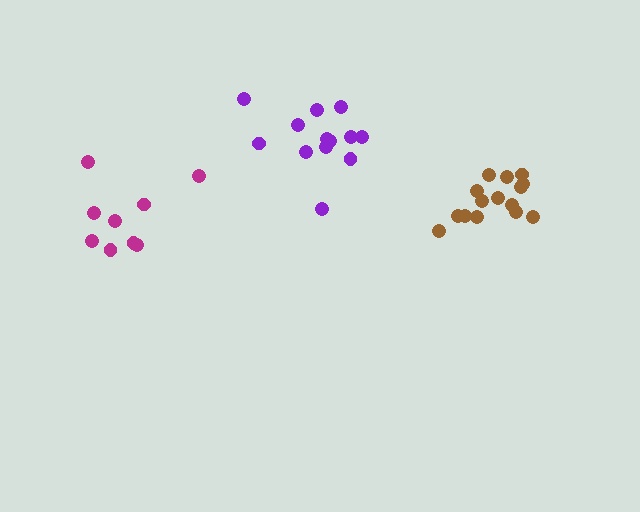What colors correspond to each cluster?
The clusters are colored: purple, magenta, brown.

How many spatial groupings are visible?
There are 3 spatial groupings.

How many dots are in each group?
Group 1: 13 dots, Group 2: 9 dots, Group 3: 15 dots (37 total).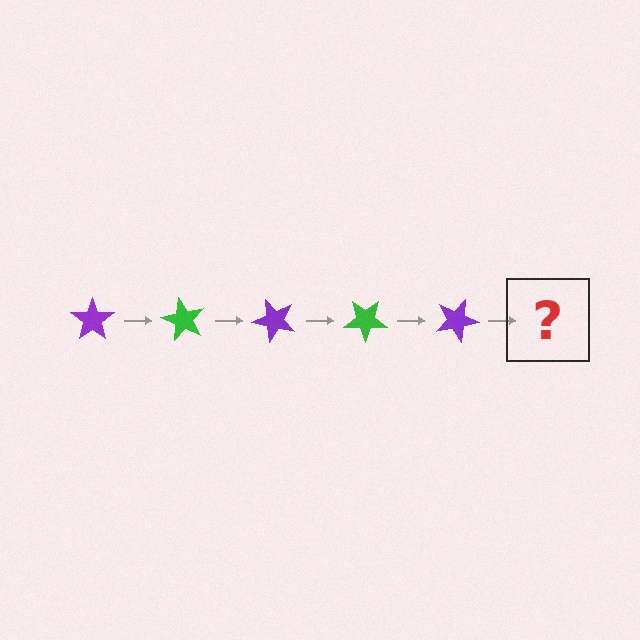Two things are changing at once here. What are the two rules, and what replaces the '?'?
The two rules are that it rotates 60 degrees each step and the color cycles through purple and green. The '?' should be a green star, rotated 300 degrees from the start.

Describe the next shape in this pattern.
It should be a green star, rotated 300 degrees from the start.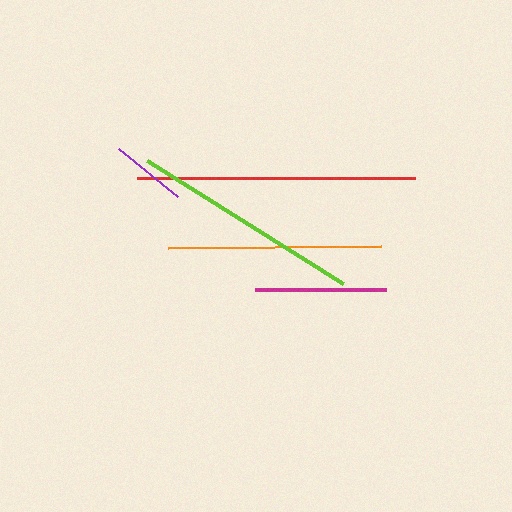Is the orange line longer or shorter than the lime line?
The lime line is longer than the orange line.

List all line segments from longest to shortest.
From longest to shortest: red, lime, orange, magenta, purple.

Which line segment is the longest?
The red line is the longest at approximately 278 pixels.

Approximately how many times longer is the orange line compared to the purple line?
The orange line is approximately 2.8 times the length of the purple line.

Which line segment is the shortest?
The purple line is the shortest at approximately 76 pixels.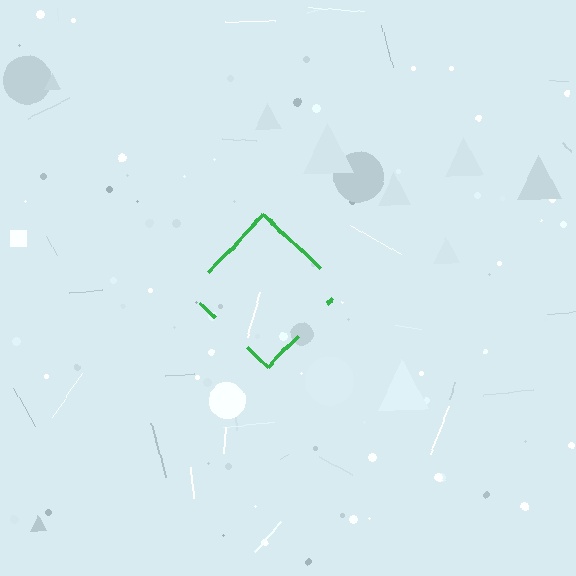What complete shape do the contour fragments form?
The contour fragments form a diamond.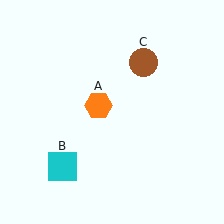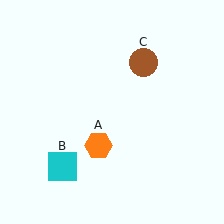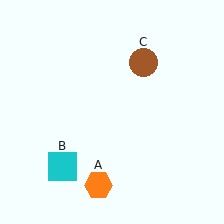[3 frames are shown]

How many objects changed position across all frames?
1 object changed position: orange hexagon (object A).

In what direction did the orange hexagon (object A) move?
The orange hexagon (object A) moved down.